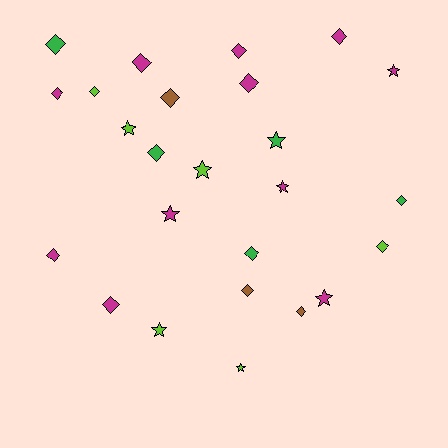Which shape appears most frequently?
Diamond, with 16 objects.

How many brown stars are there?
There are no brown stars.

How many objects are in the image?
There are 25 objects.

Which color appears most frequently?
Magenta, with 11 objects.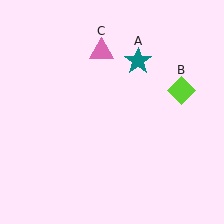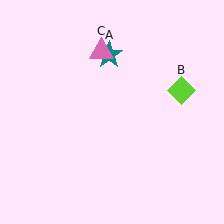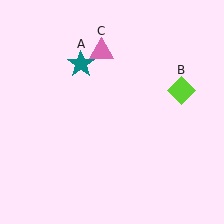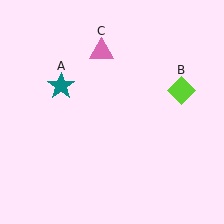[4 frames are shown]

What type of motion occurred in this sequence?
The teal star (object A) rotated counterclockwise around the center of the scene.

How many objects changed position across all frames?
1 object changed position: teal star (object A).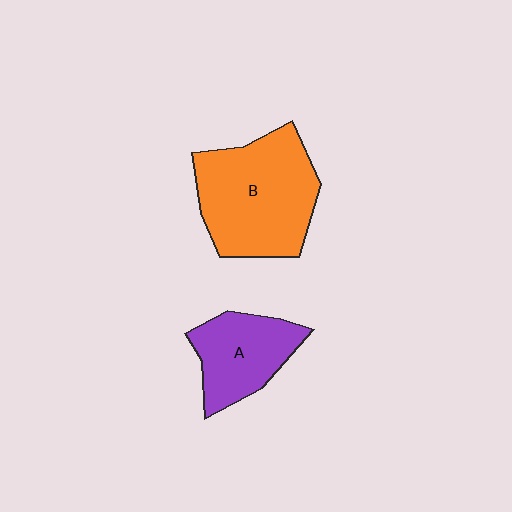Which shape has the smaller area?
Shape A (purple).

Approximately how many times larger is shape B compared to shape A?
Approximately 1.7 times.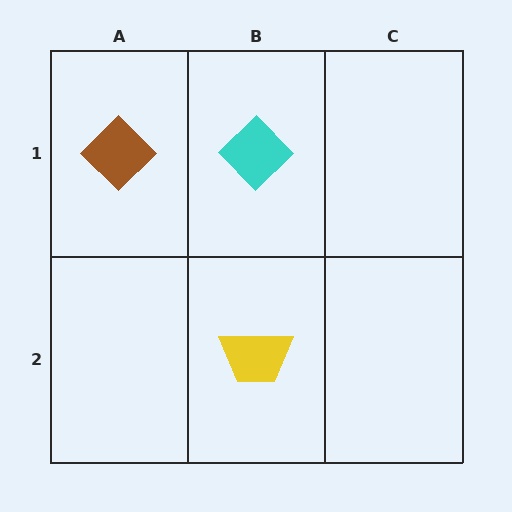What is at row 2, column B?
A yellow trapezoid.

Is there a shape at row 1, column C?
No, that cell is empty.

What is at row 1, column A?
A brown diamond.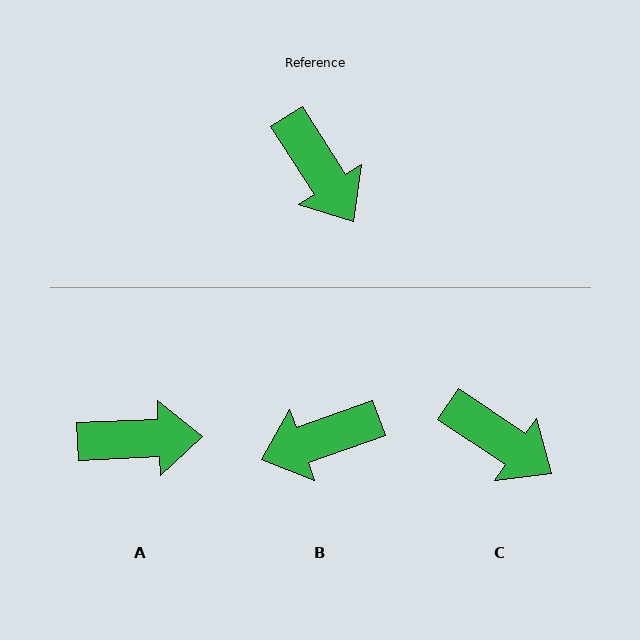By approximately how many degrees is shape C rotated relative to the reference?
Approximately 24 degrees counter-clockwise.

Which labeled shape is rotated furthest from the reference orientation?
B, about 103 degrees away.